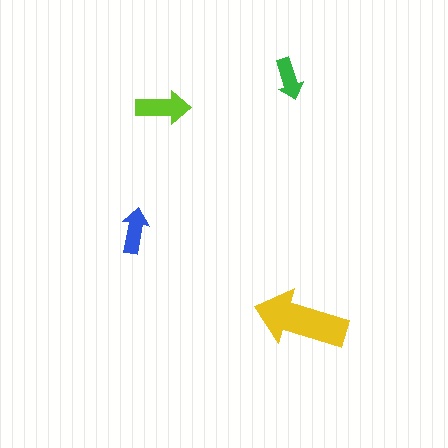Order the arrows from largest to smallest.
the yellow one, the lime one, the blue one, the green one.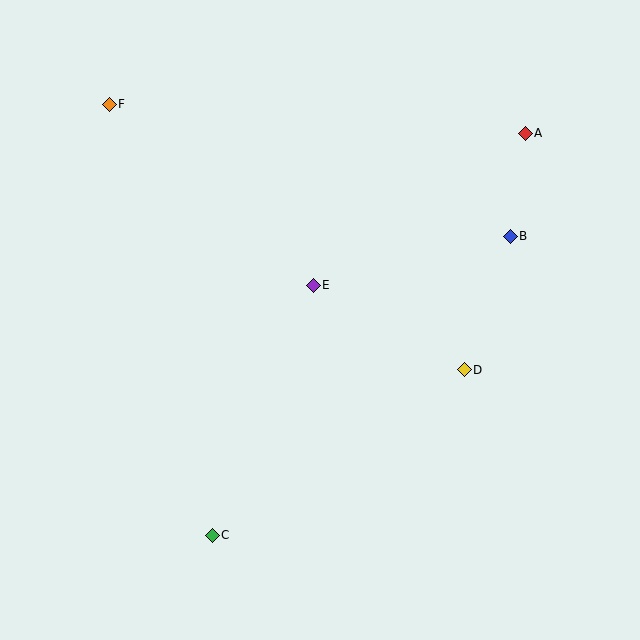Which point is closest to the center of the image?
Point E at (313, 285) is closest to the center.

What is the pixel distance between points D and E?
The distance between D and E is 173 pixels.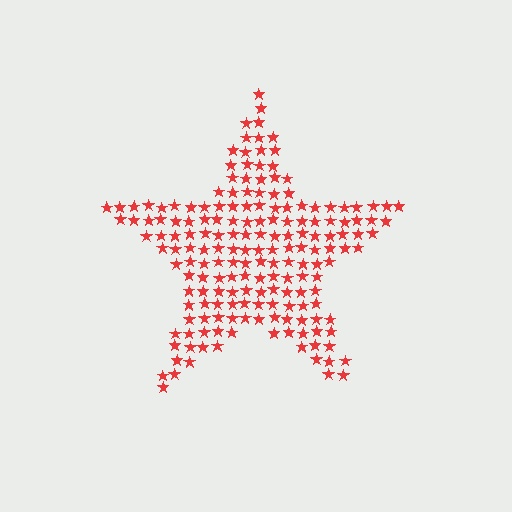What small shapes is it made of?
It is made of small stars.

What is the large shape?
The large shape is a star.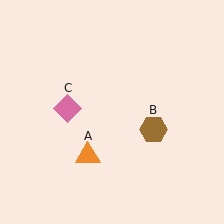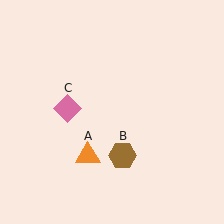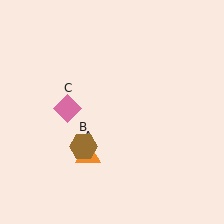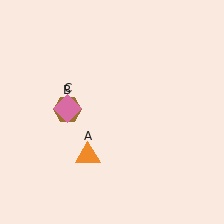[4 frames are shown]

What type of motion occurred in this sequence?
The brown hexagon (object B) rotated clockwise around the center of the scene.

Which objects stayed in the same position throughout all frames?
Orange triangle (object A) and pink diamond (object C) remained stationary.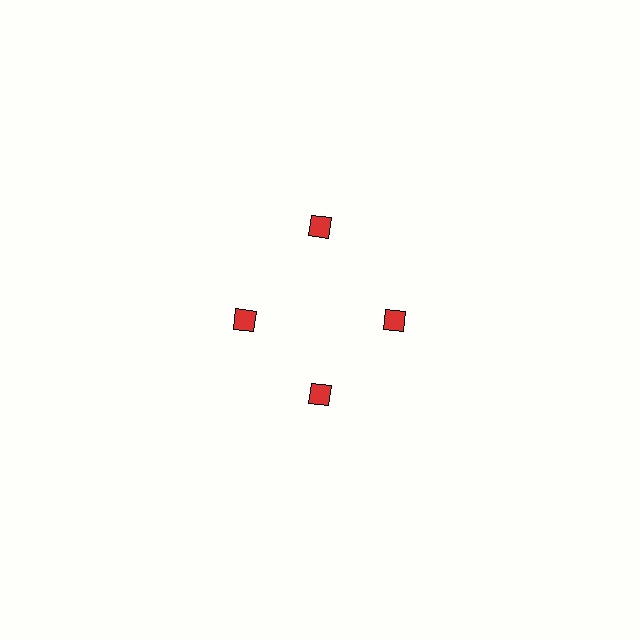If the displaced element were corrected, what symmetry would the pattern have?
It would have 4-fold rotational symmetry — the pattern would map onto itself every 90 degrees.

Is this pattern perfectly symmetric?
No. The 4 red diamonds are arranged in a ring, but one element near the 12 o'clock position is pushed outward from the center, breaking the 4-fold rotational symmetry.